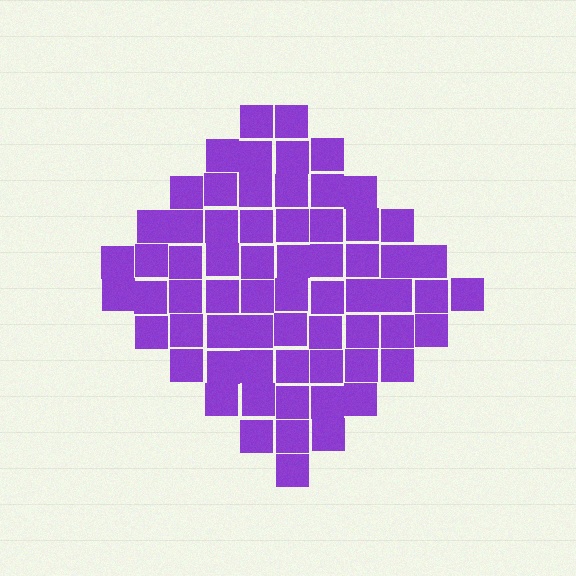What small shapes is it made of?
It is made of small squares.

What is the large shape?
The large shape is a diamond.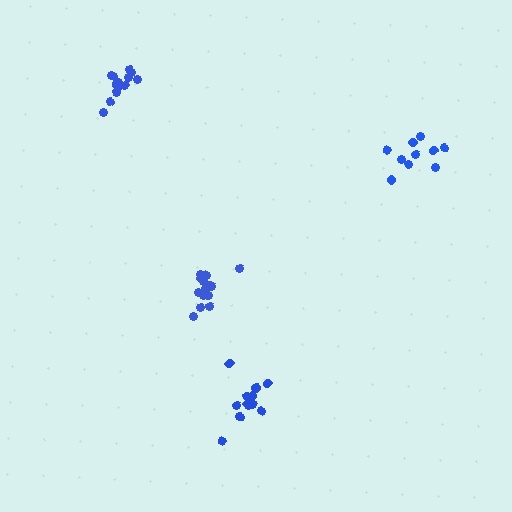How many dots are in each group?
Group 1: 15 dots, Group 2: 13 dots, Group 3: 13 dots, Group 4: 10 dots (51 total).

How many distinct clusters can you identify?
There are 4 distinct clusters.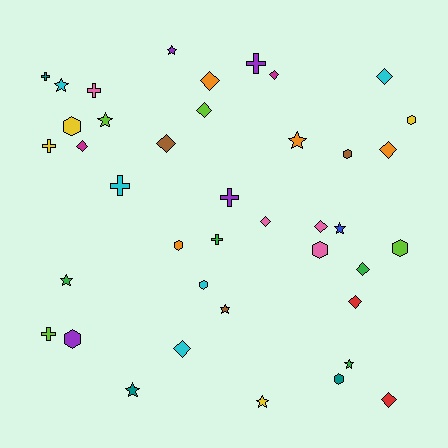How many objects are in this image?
There are 40 objects.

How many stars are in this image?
There are 10 stars.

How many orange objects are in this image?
There are 4 orange objects.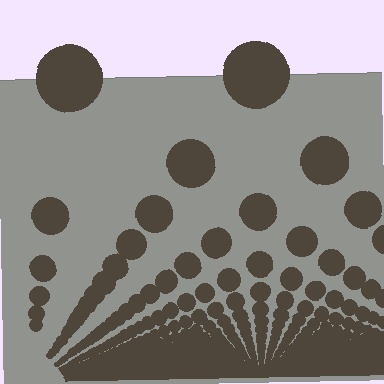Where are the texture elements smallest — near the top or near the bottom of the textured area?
Near the bottom.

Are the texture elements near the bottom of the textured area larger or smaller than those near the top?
Smaller. The gradient is inverted — elements near the bottom are smaller and denser.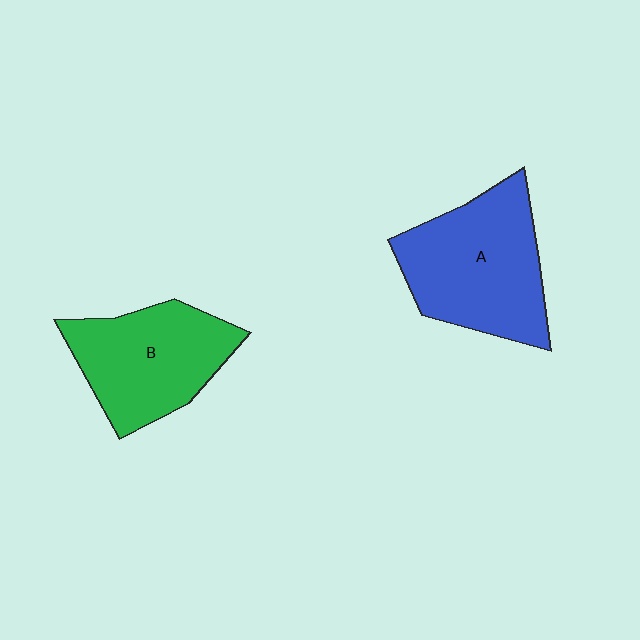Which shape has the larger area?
Shape A (blue).